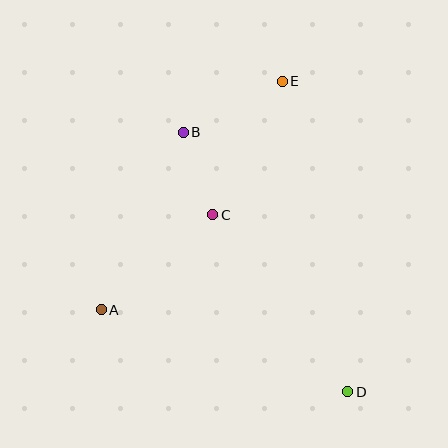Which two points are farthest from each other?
Points D and E are farthest from each other.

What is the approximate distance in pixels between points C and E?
The distance between C and E is approximately 150 pixels.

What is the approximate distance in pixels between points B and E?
The distance between B and E is approximately 111 pixels.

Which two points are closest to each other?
Points B and C are closest to each other.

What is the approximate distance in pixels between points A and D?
The distance between A and D is approximately 260 pixels.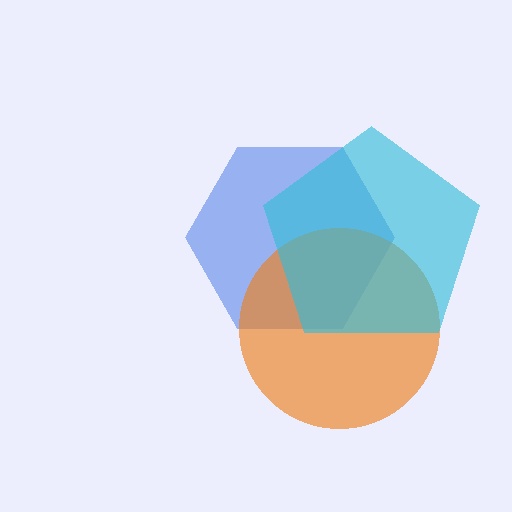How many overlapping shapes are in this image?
There are 3 overlapping shapes in the image.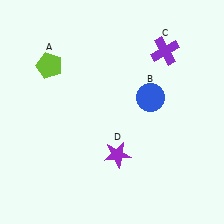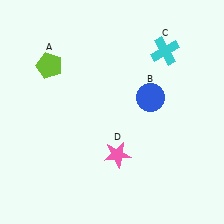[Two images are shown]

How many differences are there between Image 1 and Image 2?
There are 2 differences between the two images.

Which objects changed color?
C changed from purple to cyan. D changed from purple to pink.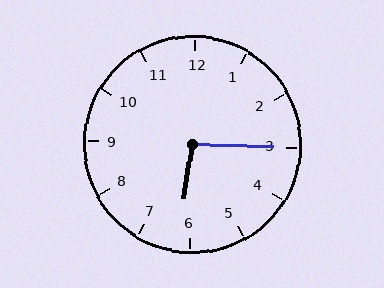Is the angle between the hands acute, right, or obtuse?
It is obtuse.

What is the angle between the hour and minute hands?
Approximately 98 degrees.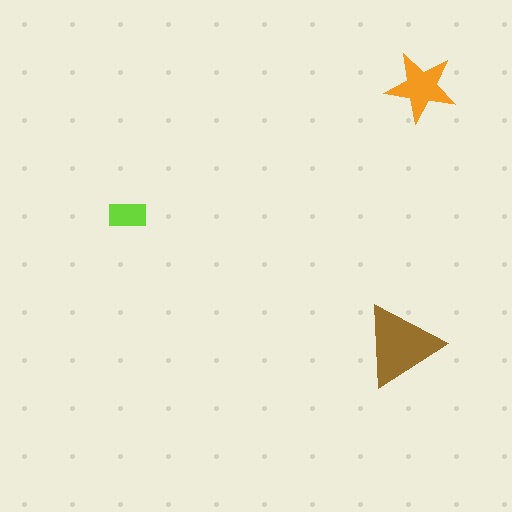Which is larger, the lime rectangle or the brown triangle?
The brown triangle.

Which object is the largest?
The brown triangle.